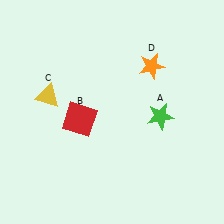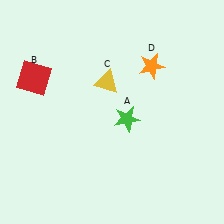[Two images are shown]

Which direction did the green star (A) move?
The green star (A) moved left.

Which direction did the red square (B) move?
The red square (B) moved left.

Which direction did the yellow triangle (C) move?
The yellow triangle (C) moved right.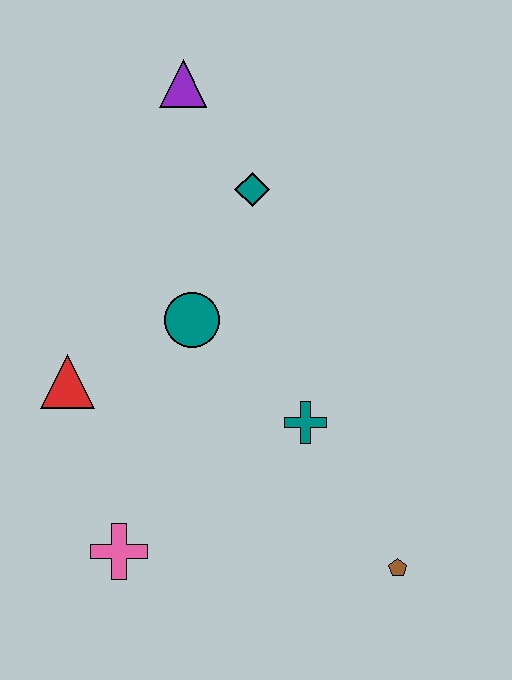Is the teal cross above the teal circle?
No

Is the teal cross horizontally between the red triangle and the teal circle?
No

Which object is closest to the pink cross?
The red triangle is closest to the pink cross.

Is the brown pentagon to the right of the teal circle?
Yes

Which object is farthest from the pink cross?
The purple triangle is farthest from the pink cross.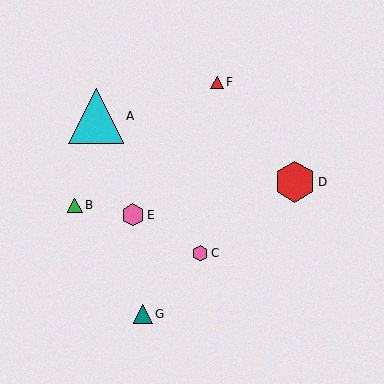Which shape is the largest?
The cyan triangle (labeled A) is the largest.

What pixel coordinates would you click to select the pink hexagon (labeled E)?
Click at (133, 215) to select the pink hexagon E.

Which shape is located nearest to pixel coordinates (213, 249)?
The pink hexagon (labeled C) at (200, 253) is nearest to that location.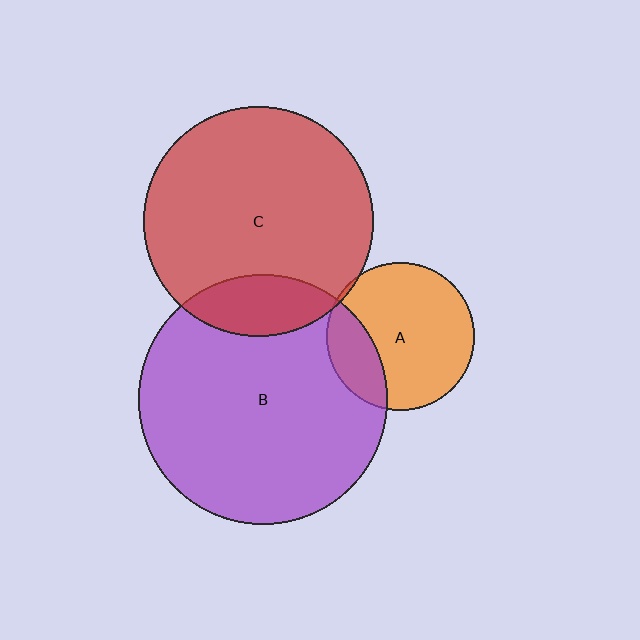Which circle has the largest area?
Circle B (purple).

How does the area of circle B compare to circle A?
Approximately 2.8 times.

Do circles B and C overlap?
Yes.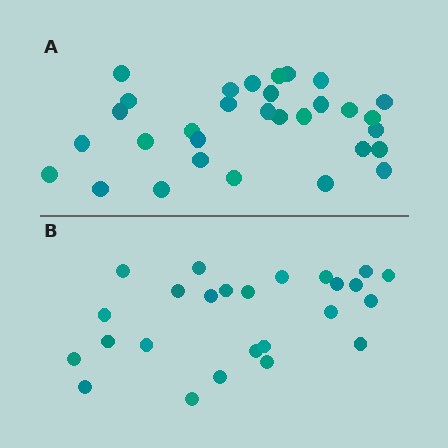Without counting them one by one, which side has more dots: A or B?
Region A (the top region) has more dots.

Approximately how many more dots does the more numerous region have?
Region A has about 6 more dots than region B.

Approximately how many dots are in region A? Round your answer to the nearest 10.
About 30 dots. (The exact count is 31, which rounds to 30.)